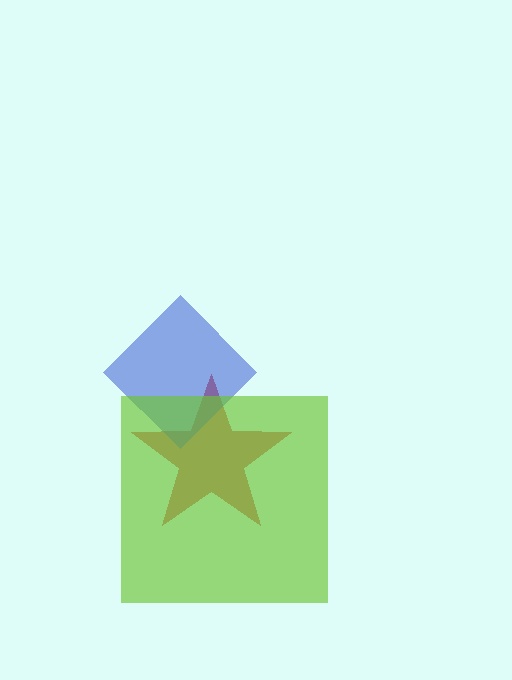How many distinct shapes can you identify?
There are 3 distinct shapes: a red star, a blue diamond, a lime square.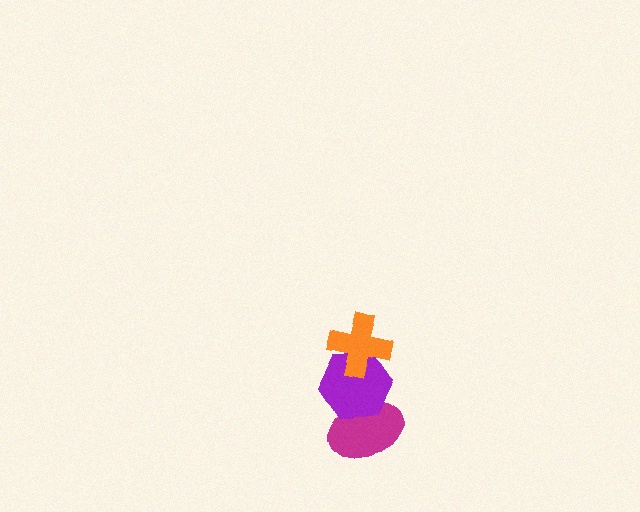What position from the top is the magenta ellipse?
The magenta ellipse is 3rd from the top.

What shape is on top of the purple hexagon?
The orange cross is on top of the purple hexagon.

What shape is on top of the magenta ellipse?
The purple hexagon is on top of the magenta ellipse.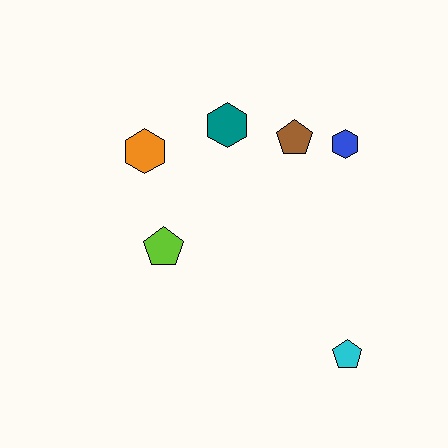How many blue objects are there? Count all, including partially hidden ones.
There is 1 blue object.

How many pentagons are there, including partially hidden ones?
There are 3 pentagons.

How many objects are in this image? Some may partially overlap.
There are 6 objects.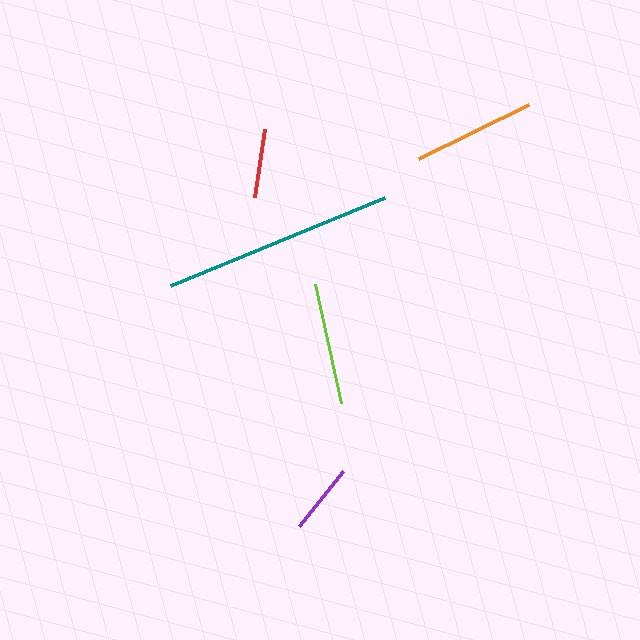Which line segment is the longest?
The teal line is the longest at approximately 232 pixels.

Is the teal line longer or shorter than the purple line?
The teal line is longer than the purple line.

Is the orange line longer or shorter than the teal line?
The teal line is longer than the orange line.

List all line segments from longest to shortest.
From longest to shortest: teal, lime, orange, purple, red.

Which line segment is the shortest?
The red line is the shortest at approximately 69 pixels.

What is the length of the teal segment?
The teal segment is approximately 232 pixels long.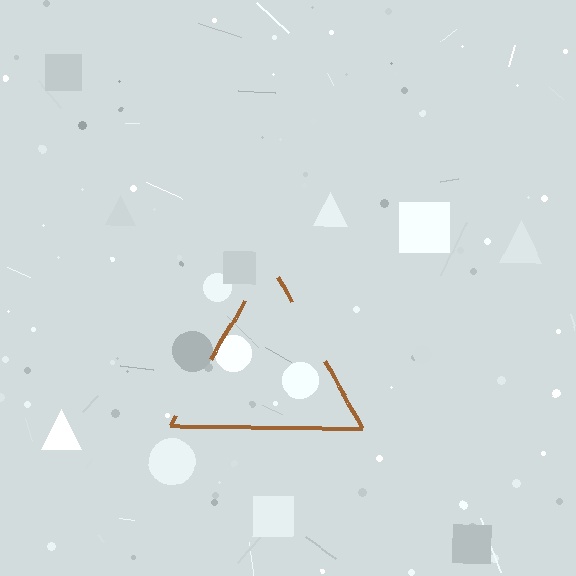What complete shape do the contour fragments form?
The contour fragments form a triangle.